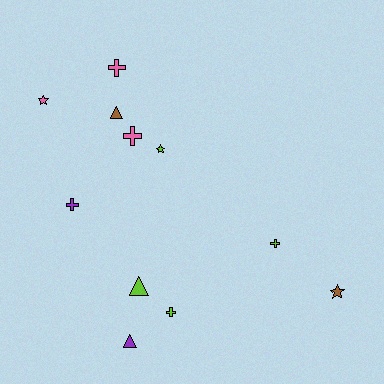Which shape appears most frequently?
Cross, with 5 objects.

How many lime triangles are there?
There is 1 lime triangle.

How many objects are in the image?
There are 11 objects.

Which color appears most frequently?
Lime, with 4 objects.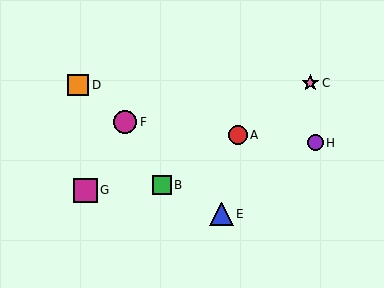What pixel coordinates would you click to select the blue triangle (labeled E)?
Click at (221, 214) to select the blue triangle E.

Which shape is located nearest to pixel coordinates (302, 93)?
The pink star (labeled C) at (310, 83) is nearest to that location.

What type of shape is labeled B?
Shape B is a green square.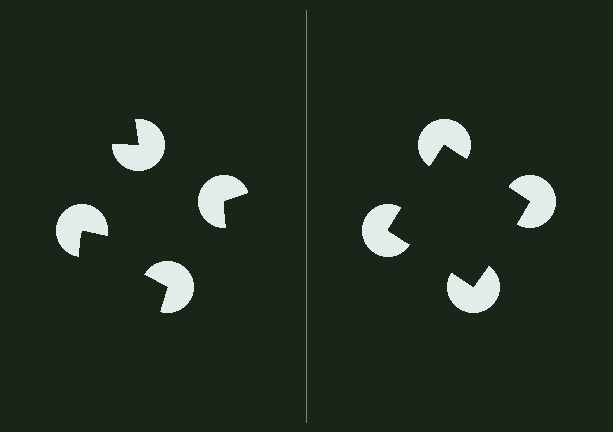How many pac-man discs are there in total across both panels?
8 — 4 on each side.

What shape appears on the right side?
An illusory square.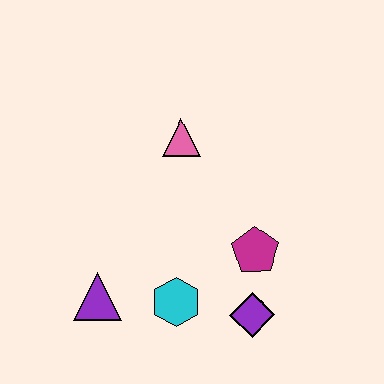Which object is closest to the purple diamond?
The magenta pentagon is closest to the purple diamond.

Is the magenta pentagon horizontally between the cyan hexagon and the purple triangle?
No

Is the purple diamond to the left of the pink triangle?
No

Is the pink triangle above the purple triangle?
Yes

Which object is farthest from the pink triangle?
The purple diamond is farthest from the pink triangle.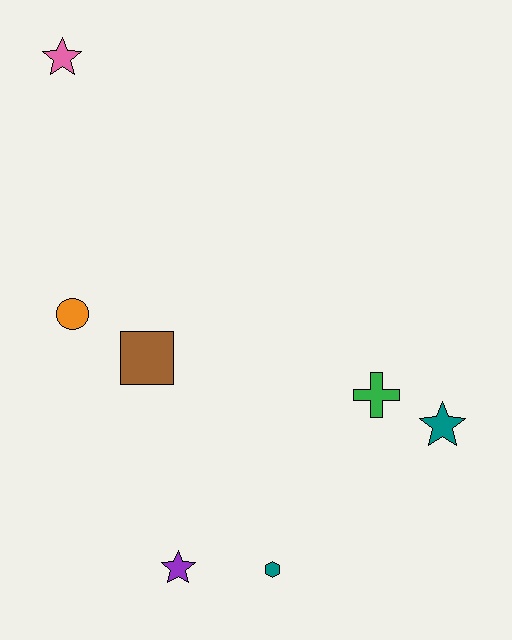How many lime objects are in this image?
There are no lime objects.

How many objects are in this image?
There are 7 objects.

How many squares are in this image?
There is 1 square.